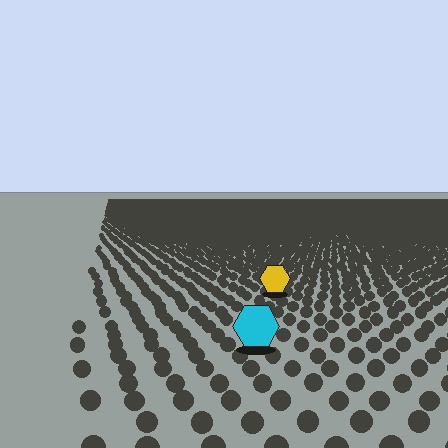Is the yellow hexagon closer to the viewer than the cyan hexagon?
No. The cyan hexagon is closer — you can tell from the texture gradient: the ground texture is coarser near it.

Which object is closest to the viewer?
The cyan hexagon is closest. The texture marks near it are larger and more spread out.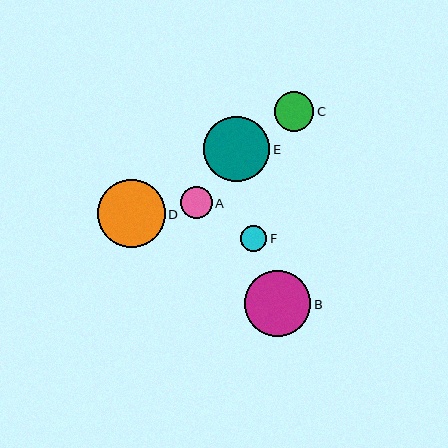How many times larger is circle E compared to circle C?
Circle E is approximately 1.7 times the size of circle C.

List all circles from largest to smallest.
From largest to smallest: D, E, B, C, A, F.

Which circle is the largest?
Circle D is the largest with a size of approximately 68 pixels.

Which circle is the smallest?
Circle F is the smallest with a size of approximately 26 pixels.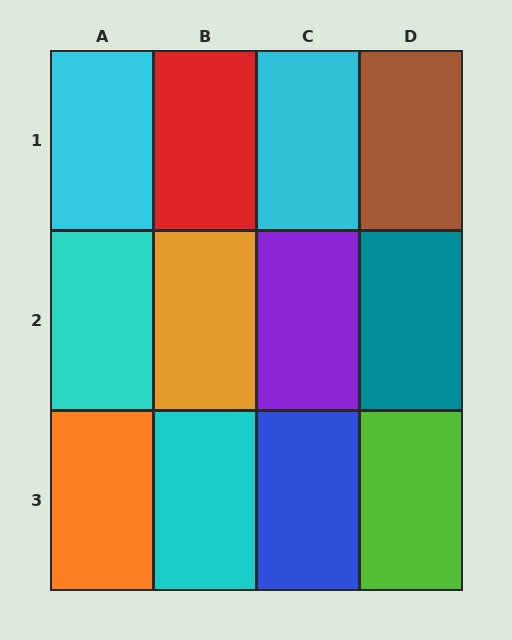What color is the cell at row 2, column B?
Orange.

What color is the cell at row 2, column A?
Cyan.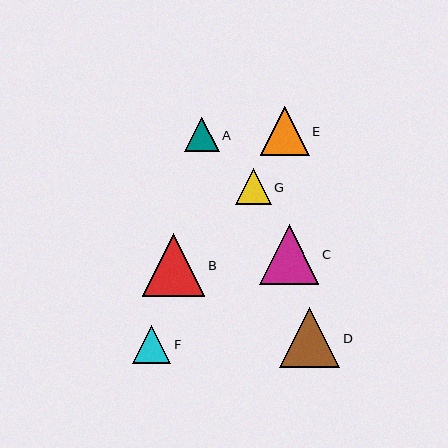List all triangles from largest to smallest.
From largest to smallest: B, D, C, E, F, G, A.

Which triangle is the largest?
Triangle B is the largest with a size of approximately 63 pixels.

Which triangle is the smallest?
Triangle A is the smallest with a size of approximately 34 pixels.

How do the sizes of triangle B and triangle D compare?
Triangle B and triangle D are approximately the same size.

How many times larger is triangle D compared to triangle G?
Triangle D is approximately 1.7 times the size of triangle G.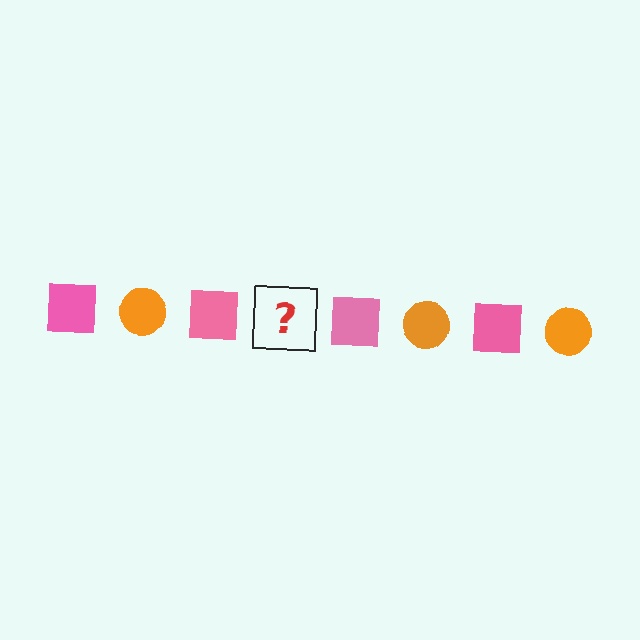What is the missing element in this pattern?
The missing element is an orange circle.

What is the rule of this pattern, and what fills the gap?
The rule is that the pattern alternates between pink square and orange circle. The gap should be filled with an orange circle.